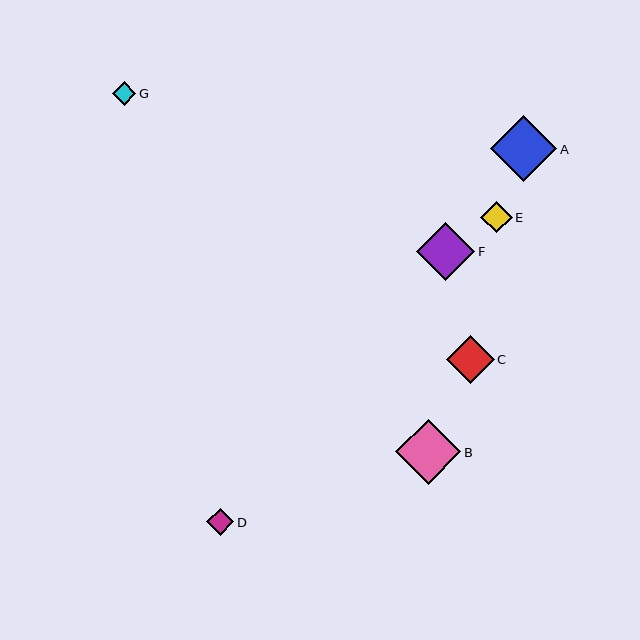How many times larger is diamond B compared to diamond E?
Diamond B is approximately 2.1 times the size of diamond E.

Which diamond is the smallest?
Diamond G is the smallest with a size of approximately 24 pixels.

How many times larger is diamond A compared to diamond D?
Diamond A is approximately 2.4 times the size of diamond D.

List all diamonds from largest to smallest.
From largest to smallest: A, B, F, C, E, D, G.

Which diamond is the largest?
Diamond A is the largest with a size of approximately 66 pixels.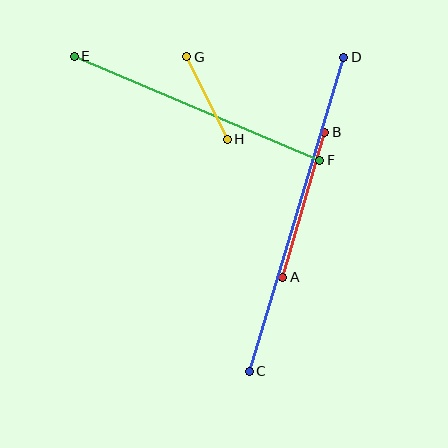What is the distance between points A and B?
The distance is approximately 151 pixels.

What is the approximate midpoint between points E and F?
The midpoint is at approximately (197, 108) pixels.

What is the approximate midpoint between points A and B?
The midpoint is at approximately (304, 205) pixels.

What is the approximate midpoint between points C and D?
The midpoint is at approximately (296, 214) pixels.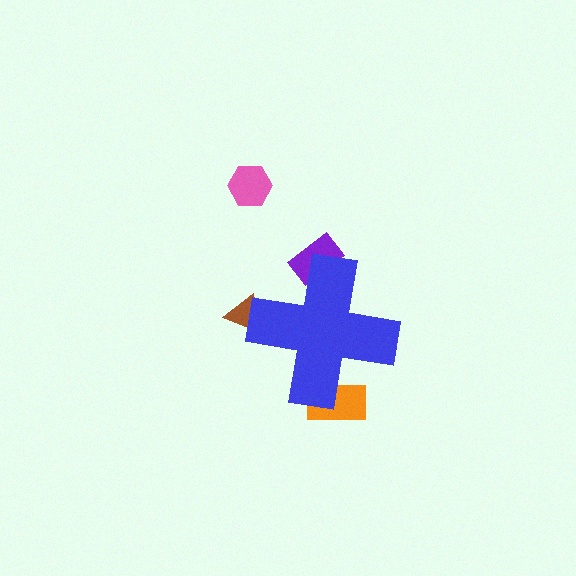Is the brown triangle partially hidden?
Yes, the brown triangle is partially hidden behind the blue cross.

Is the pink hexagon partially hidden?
No, the pink hexagon is fully visible.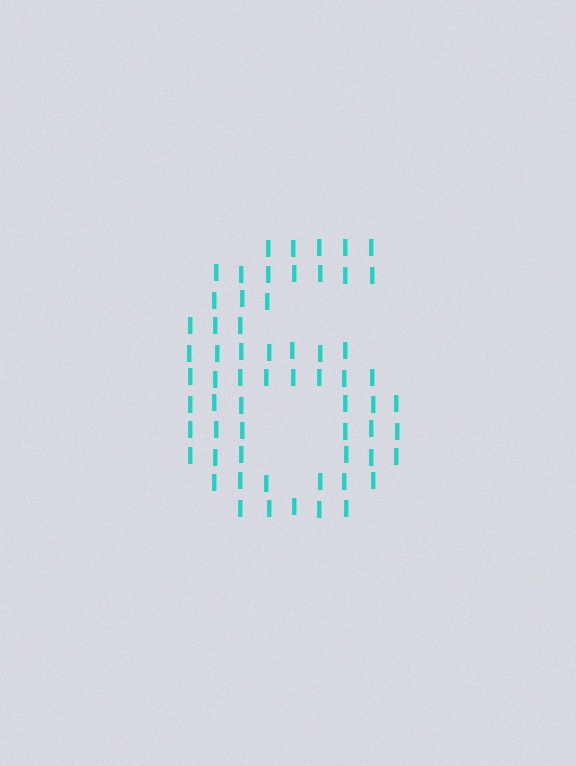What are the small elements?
The small elements are letter I's.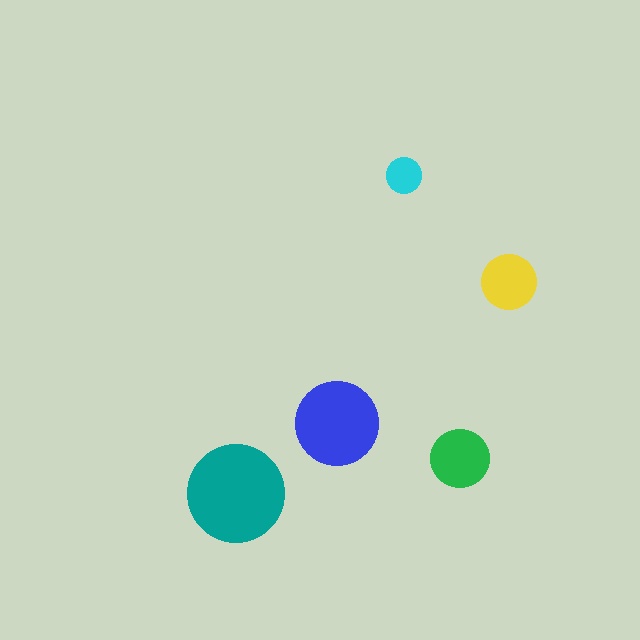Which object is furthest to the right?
The yellow circle is rightmost.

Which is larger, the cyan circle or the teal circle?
The teal one.